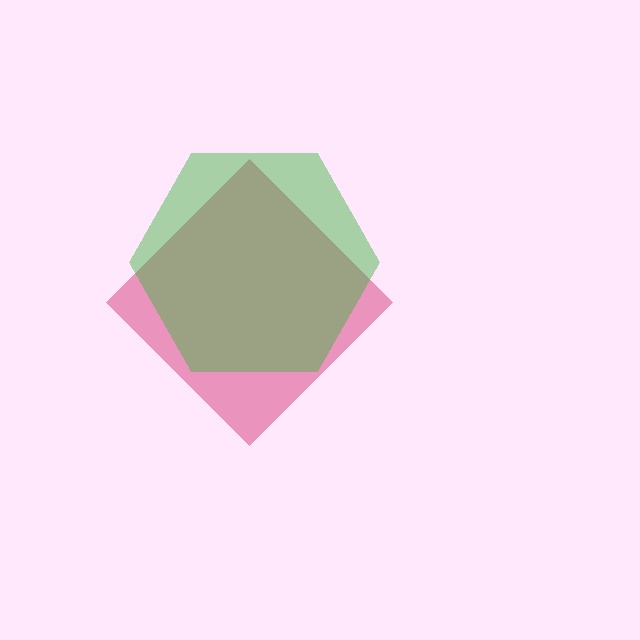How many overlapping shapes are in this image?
There are 2 overlapping shapes in the image.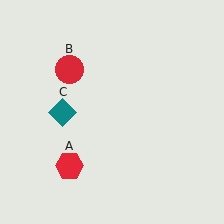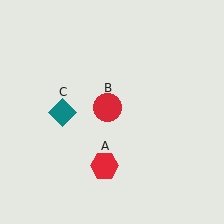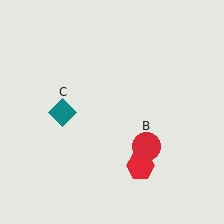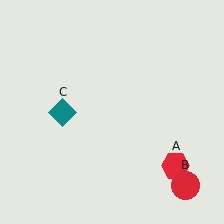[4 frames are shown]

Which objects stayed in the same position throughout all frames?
Teal diamond (object C) remained stationary.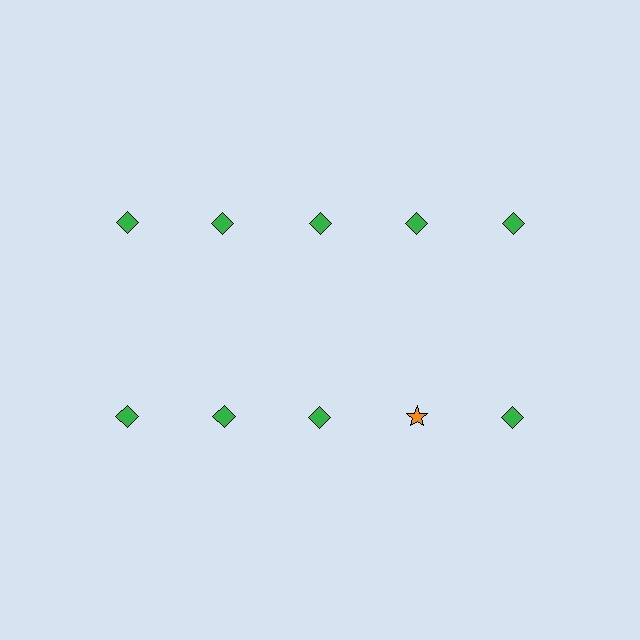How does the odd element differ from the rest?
It differs in both color (orange instead of green) and shape (star instead of diamond).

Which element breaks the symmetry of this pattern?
The orange star in the second row, second from right column breaks the symmetry. All other shapes are green diamonds.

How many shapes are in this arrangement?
There are 10 shapes arranged in a grid pattern.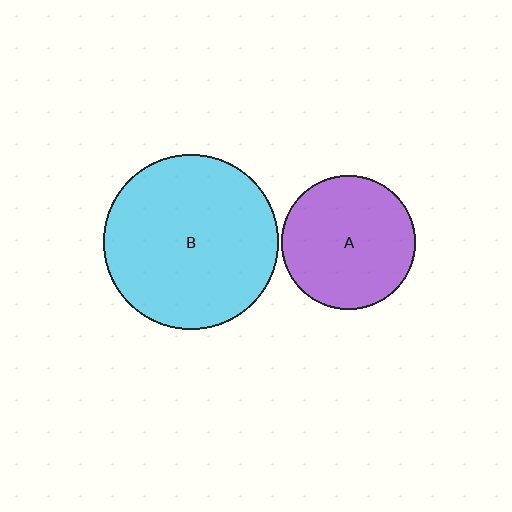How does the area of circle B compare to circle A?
Approximately 1.7 times.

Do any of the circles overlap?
No, none of the circles overlap.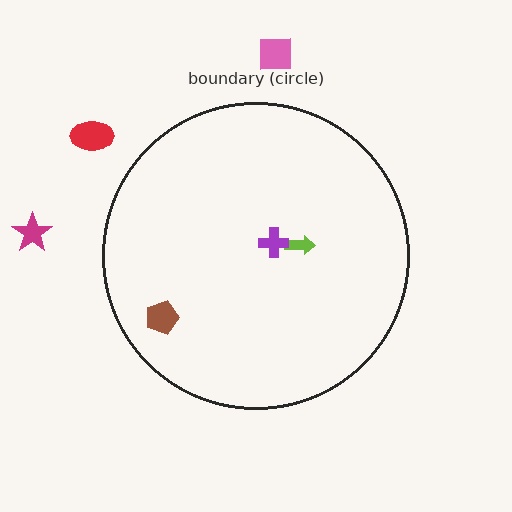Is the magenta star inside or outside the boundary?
Outside.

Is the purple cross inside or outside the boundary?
Inside.